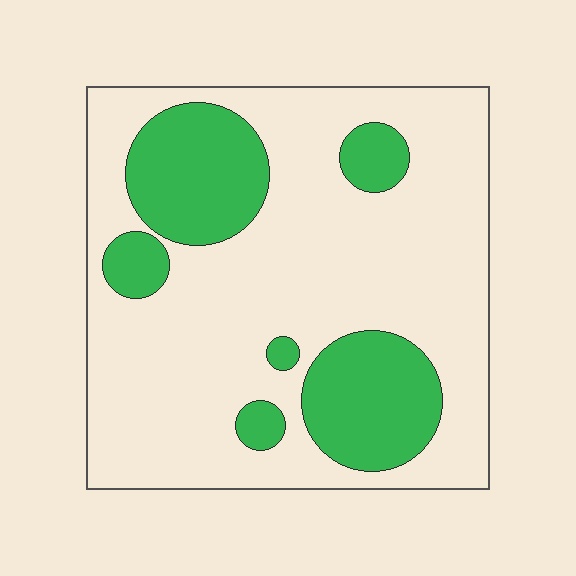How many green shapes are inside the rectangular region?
6.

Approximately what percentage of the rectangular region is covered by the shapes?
Approximately 25%.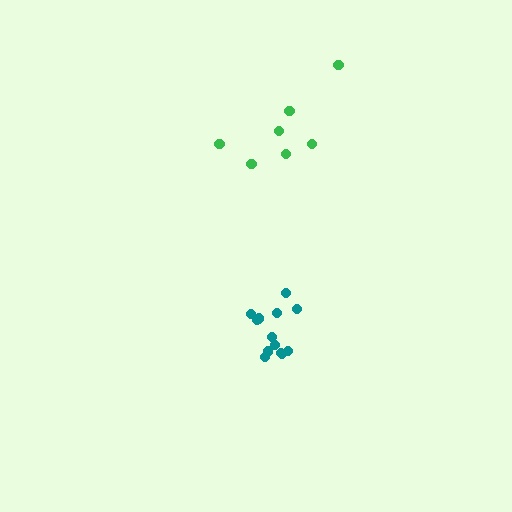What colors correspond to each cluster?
The clusters are colored: teal, green.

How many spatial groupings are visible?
There are 2 spatial groupings.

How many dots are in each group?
Group 1: 13 dots, Group 2: 7 dots (20 total).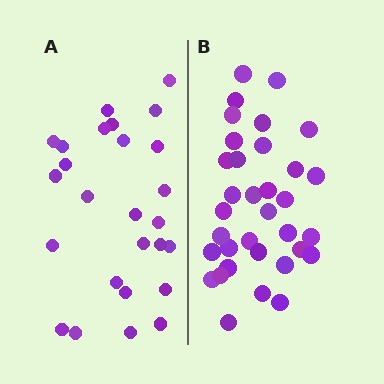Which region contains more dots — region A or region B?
Region B (the right region) has more dots.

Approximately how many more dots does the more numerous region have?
Region B has roughly 8 or so more dots than region A.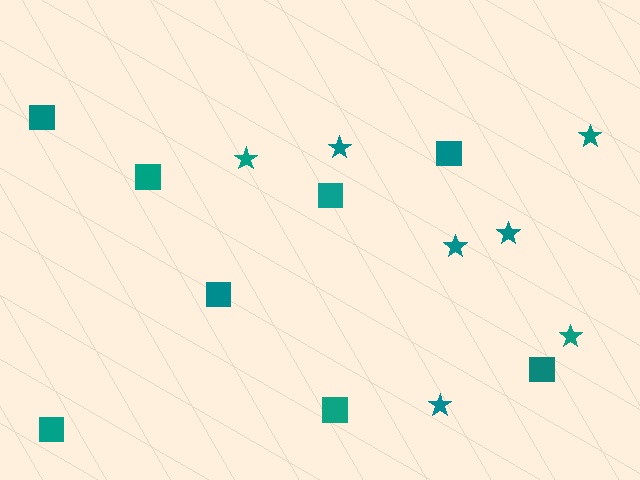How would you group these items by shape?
There are 2 groups: one group of squares (8) and one group of stars (7).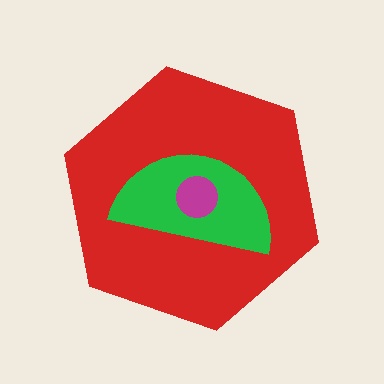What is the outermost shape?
The red hexagon.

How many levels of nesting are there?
3.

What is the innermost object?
The magenta circle.